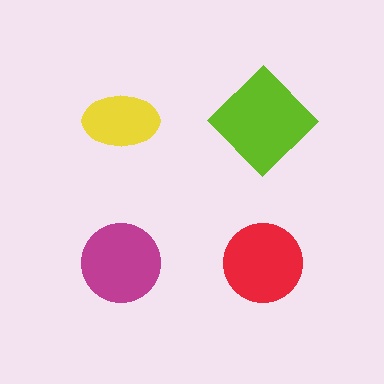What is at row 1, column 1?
A yellow ellipse.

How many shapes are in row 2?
2 shapes.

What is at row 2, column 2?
A red circle.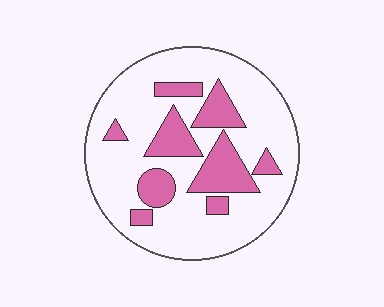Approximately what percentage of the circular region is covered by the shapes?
Approximately 25%.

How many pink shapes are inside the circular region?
9.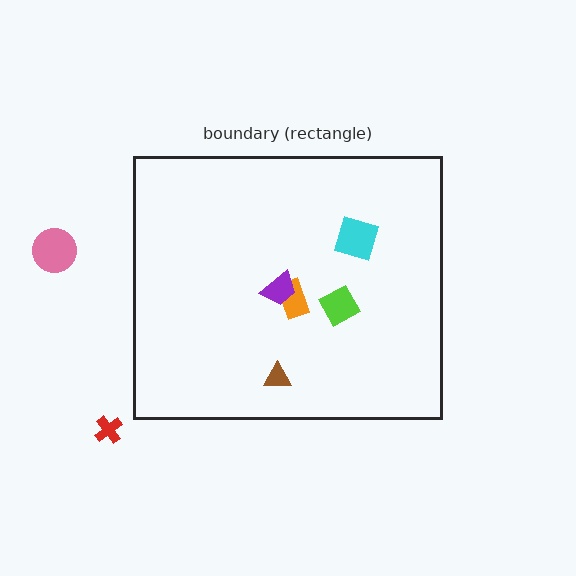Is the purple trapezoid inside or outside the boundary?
Inside.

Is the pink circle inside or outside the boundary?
Outside.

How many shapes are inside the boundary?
5 inside, 2 outside.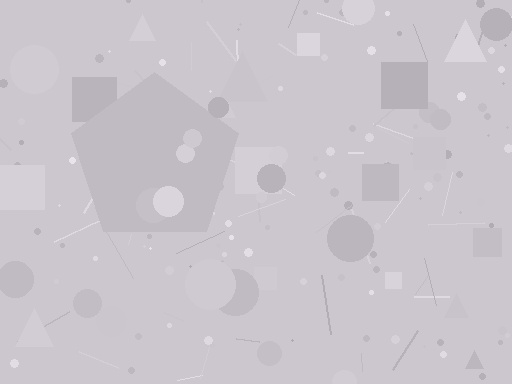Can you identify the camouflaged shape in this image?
The camouflaged shape is a pentagon.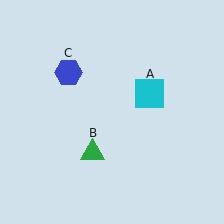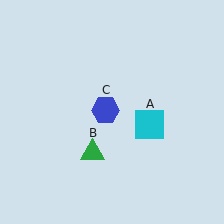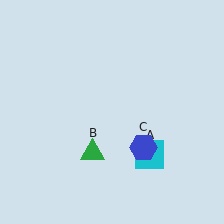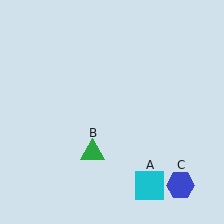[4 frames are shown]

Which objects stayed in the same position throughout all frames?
Green triangle (object B) remained stationary.